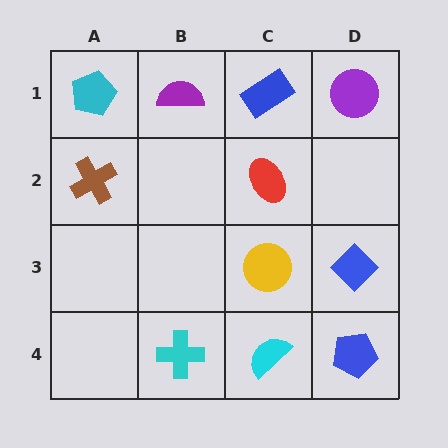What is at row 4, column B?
A cyan cross.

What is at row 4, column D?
A blue pentagon.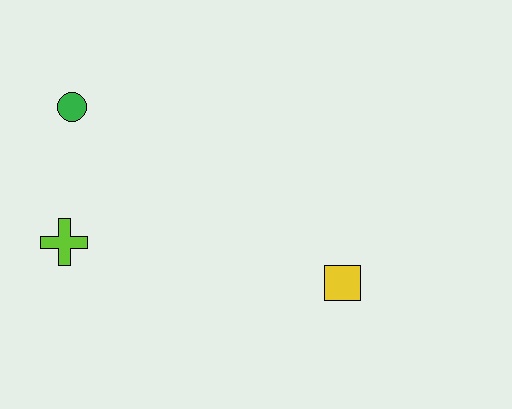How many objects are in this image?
There are 3 objects.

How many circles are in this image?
There is 1 circle.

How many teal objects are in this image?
There are no teal objects.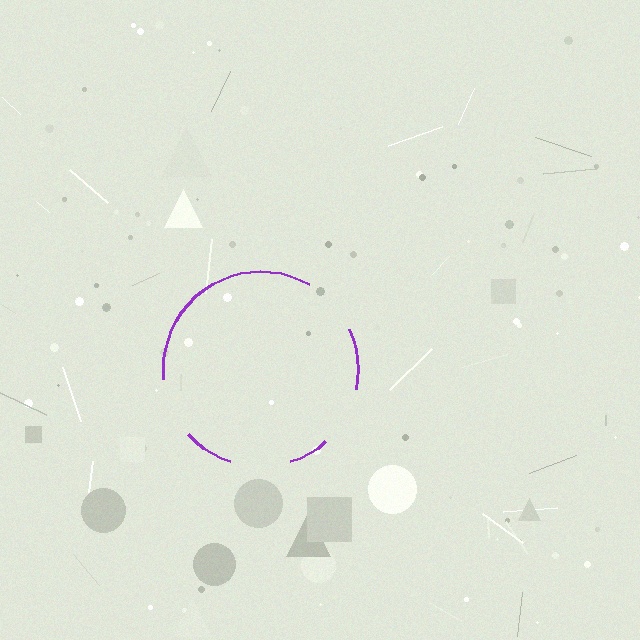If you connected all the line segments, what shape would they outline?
They would outline a circle.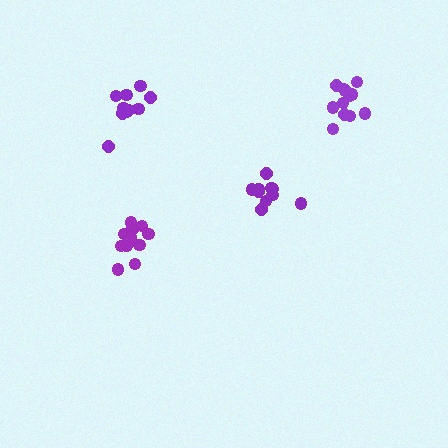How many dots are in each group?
Group 1: 10 dots, Group 2: 12 dots, Group 3: 12 dots, Group 4: 10 dots (44 total).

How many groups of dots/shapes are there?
There are 4 groups.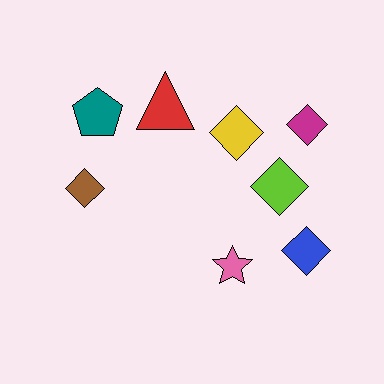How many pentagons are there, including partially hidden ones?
There is 1 pentagon.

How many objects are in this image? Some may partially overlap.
There are 8 objects.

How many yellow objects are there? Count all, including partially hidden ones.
There is 1 yellow object.